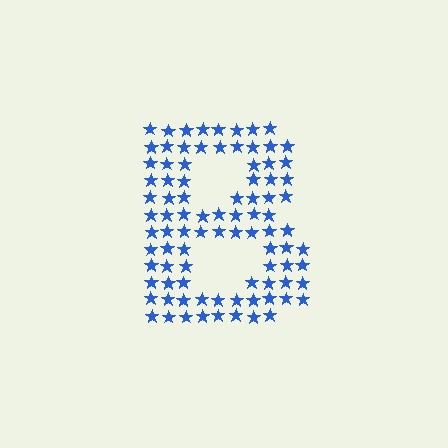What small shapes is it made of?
It is made of small stars.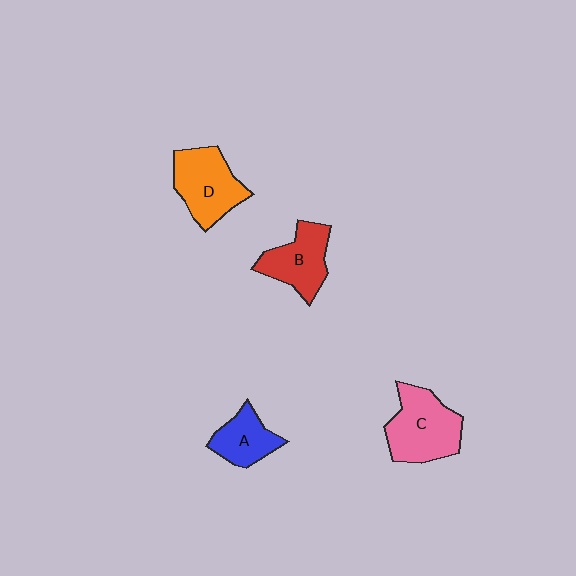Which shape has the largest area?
Shape C (pink).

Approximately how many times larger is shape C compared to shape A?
Approximately 1.7 times.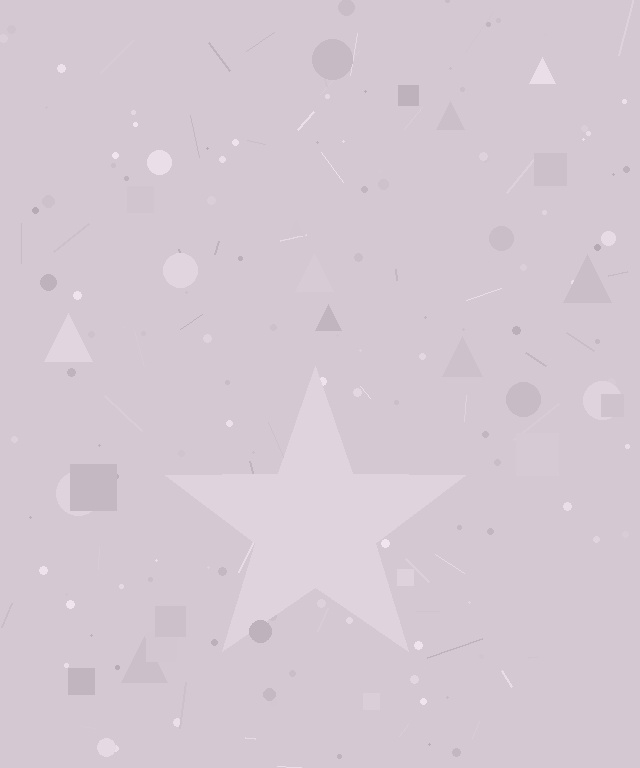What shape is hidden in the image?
A star is hidden in the image.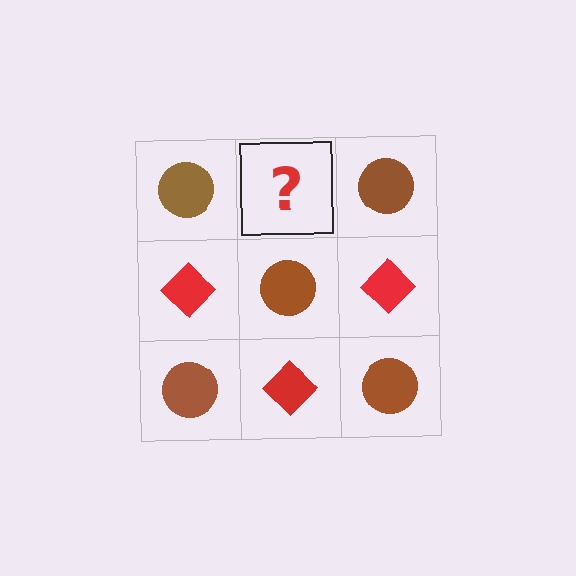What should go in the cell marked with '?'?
The missing cell should contain a red diamond.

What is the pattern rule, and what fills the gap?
The rule is that it alternates brown circle and red diamond in a checkerboard pattern. The gap should be filled with a red diamond.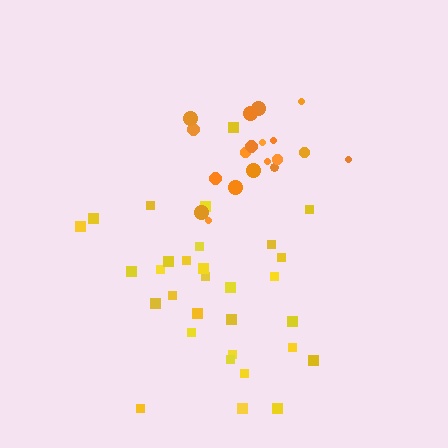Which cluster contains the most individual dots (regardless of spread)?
Yellow (31).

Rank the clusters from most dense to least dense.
orange, yellow.